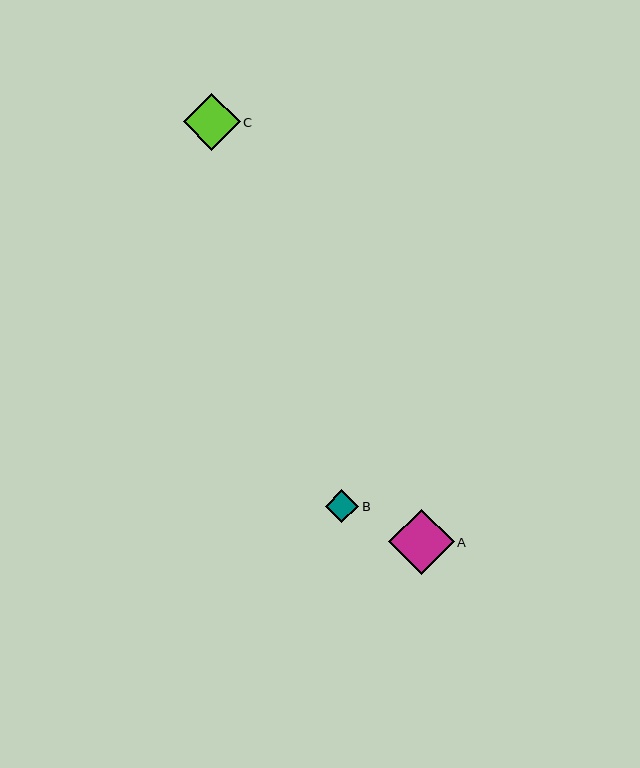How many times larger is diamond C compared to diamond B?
Diamond C is approximately 1.7 times the size of diamond B.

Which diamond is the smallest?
Diamond B is the smallest with a size of approximately 34 pixels.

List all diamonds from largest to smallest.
From largest to smallest: A, C, B.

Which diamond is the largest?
Diamond A is the largest with a size of approximately 66 pixels.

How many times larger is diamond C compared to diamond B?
Diamond C is approximately 1.7 times the size of diamond B.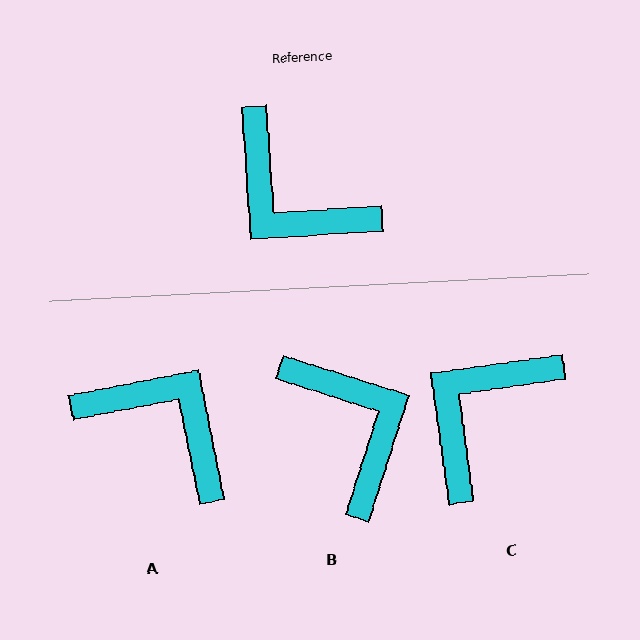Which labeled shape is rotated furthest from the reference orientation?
A, about 173 degrees away.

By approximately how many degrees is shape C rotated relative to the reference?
Approximately 86 degrees clockwise.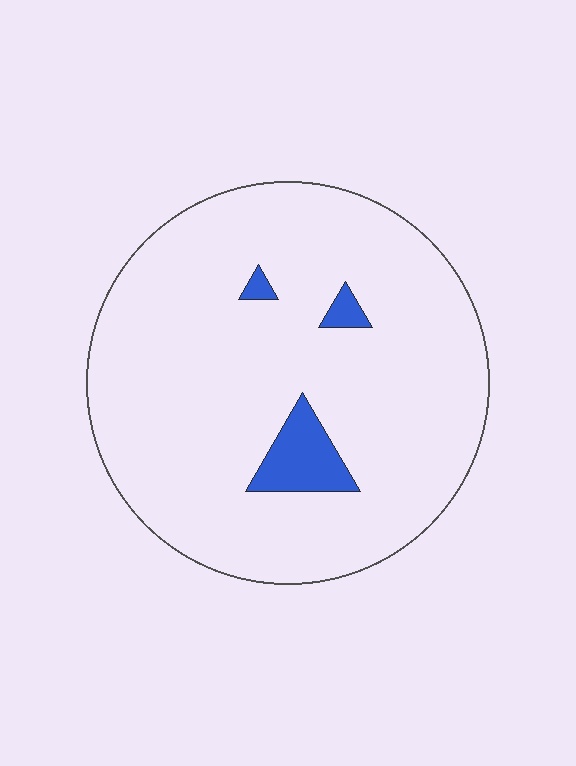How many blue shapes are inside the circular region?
3.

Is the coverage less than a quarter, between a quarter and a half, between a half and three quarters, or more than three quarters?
Less than a quarter.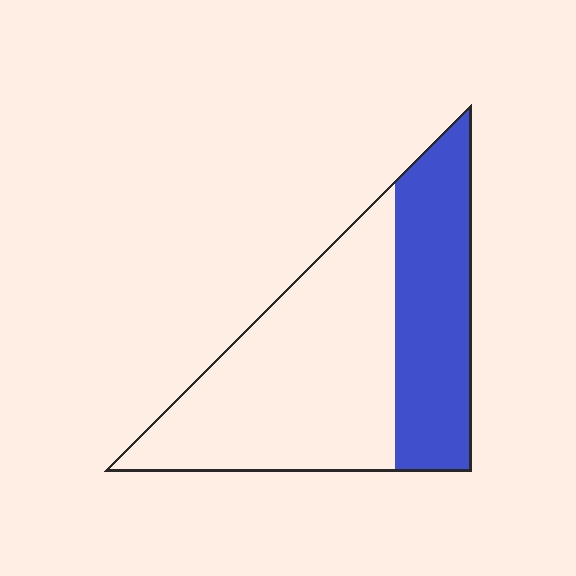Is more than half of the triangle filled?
No.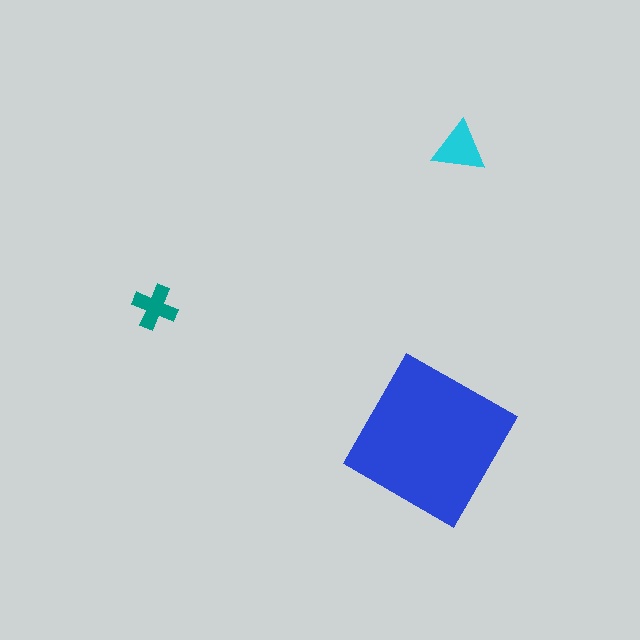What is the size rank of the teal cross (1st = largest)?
3rd.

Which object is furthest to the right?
The cyan triangle is rightmost.